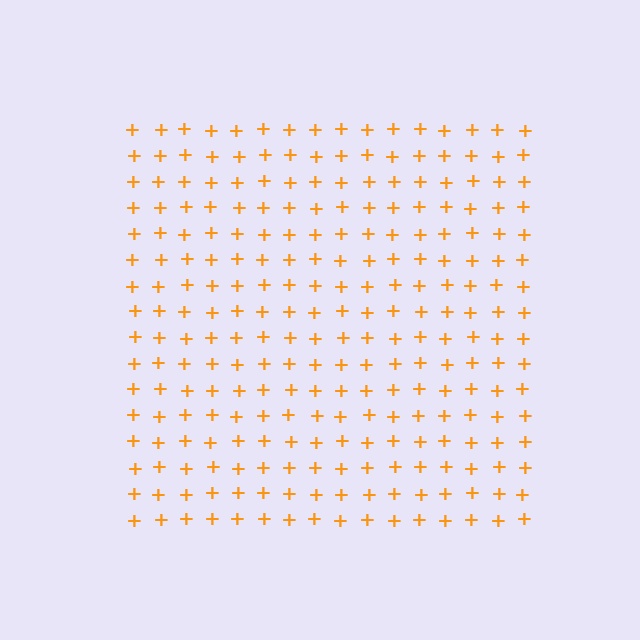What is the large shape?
The large shape is a square.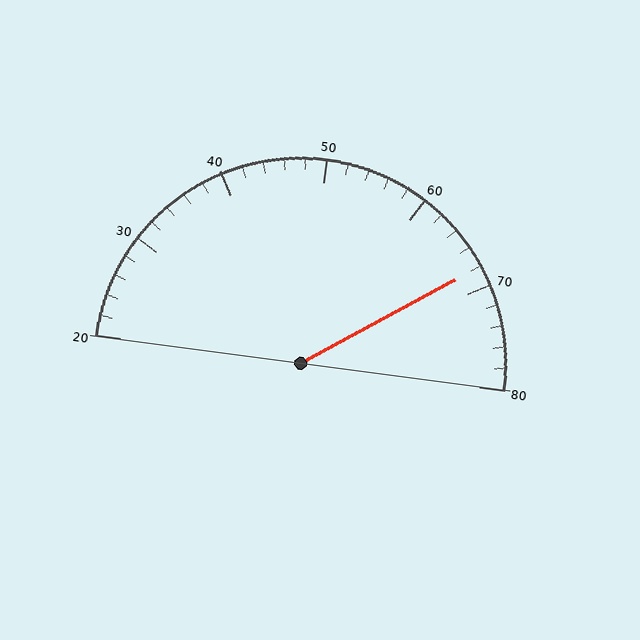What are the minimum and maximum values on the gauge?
The gauge ranges from 20 to 80.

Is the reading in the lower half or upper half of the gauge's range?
The reading is in the upper half of the range (20 to 80).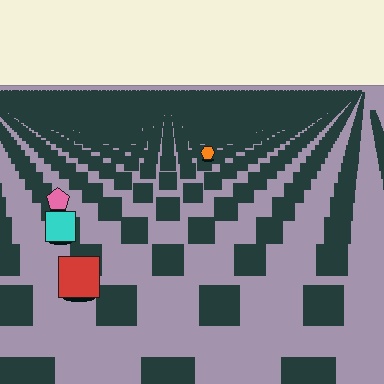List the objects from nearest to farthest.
From nearest to farthest: the red square, the cyan square, the pink pentagon, the orange hexagon.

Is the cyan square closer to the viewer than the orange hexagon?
Yes. The cyan square is closer — you can tell from the texture gradient: the ground texture is coarser near it.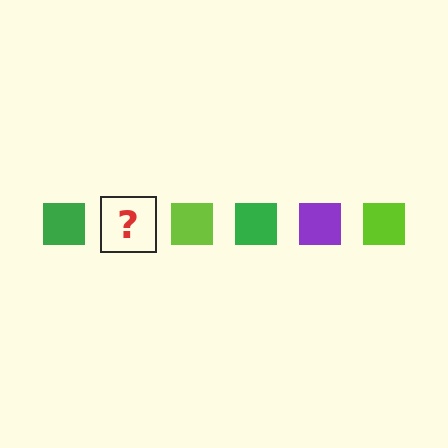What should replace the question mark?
The question mark should be replaced with a purple square.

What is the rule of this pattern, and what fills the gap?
The rule is that the pattern cycles through green, purple, lime squares. The gap should be filled with a purple square.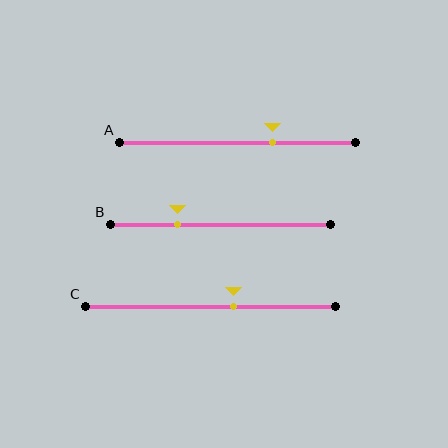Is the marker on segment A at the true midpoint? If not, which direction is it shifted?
No, the marker on segment A is shifted to the right by about 15% of the segment length.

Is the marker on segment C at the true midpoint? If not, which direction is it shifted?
No, the marker on segment C is shifted to the right by about 9% of the segment length.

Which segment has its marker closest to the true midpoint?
Segment C has its marker closest to the true midpoint.